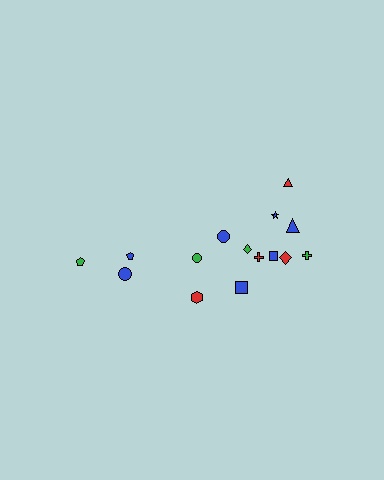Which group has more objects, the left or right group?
The right group.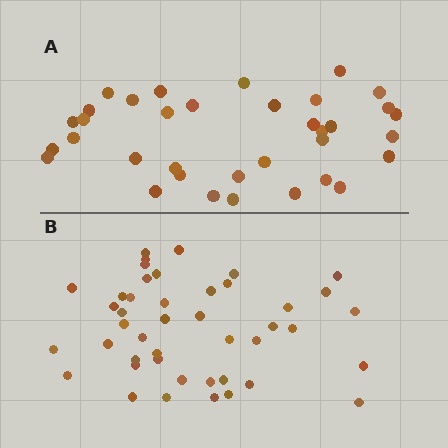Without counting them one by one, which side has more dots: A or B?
Region B (the bottom region) has more dots.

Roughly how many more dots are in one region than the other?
Region B has roughly 8 or so more dots than region A.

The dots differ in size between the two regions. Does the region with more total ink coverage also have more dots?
No. Region A has more total ink coverage because its dots are larger, but region B actually contains more individual dots. Total area can be misleading — the number of items is what matters here.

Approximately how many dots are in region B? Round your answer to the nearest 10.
About 40 dots. (The exact count is 44, which rounds to 40.)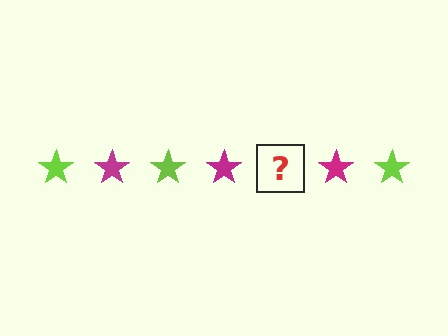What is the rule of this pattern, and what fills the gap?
The rule is that the pattern cycles through lime, magenta stars. The gap should be filled with a lime star.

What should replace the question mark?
The question mark should be replaced with a lime star.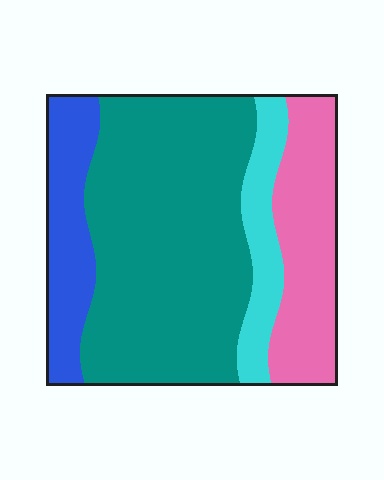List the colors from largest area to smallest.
From largest to smallest: teal, pink, blue, cyan.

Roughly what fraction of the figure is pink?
Pink covers 20% of the figure.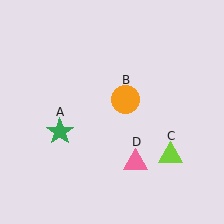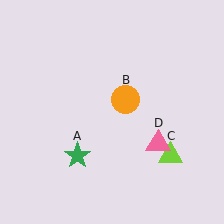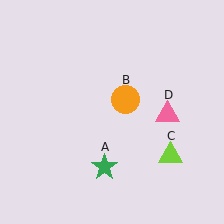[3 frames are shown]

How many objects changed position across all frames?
2 objects changed position: green star (object A), pink triangle (object D).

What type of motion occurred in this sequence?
The green star (object A), pink triangle (object D) rotated counterclockwise around the center of the scene.